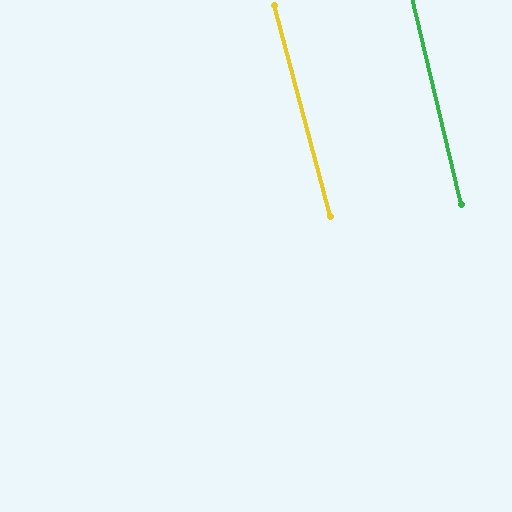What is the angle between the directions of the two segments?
Approximately 2 degrees.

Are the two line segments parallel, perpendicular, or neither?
Parallel — their directions differ by only 1.8°.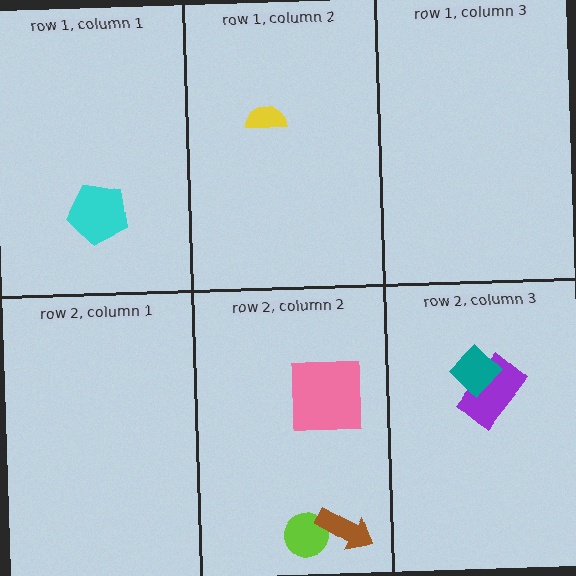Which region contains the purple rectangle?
The row 2, column 3 region.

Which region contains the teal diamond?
The row 2, column 3 region.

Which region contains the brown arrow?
The row 2, column 2 region.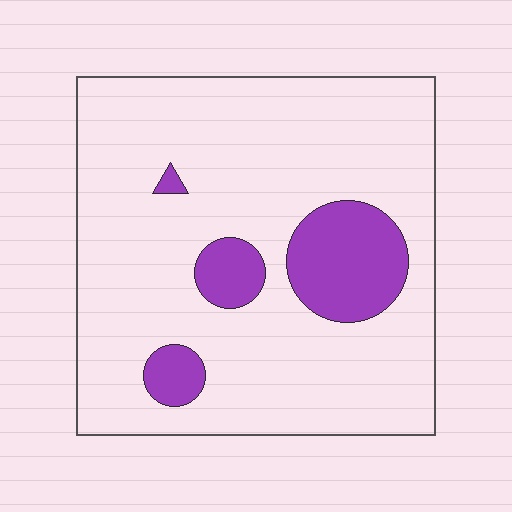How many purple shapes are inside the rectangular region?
4.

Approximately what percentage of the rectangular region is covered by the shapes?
Approximately 15%.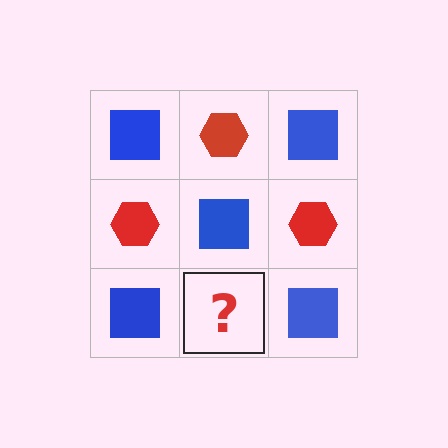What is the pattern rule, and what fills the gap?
The rule is that it alternates blue square and red hexagon in a checkerboard pattern. The gap should be filled with a red hexagon.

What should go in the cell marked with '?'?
The missing cell should contain a red hexagon.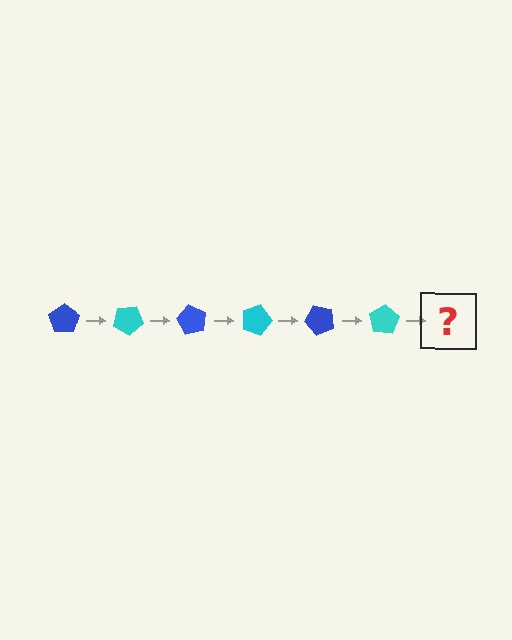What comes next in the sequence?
The next element should be a blue pentagon, rotated 180 degrees from the start.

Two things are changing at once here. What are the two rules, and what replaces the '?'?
The two rules are that it rotates 30 degrees each step and the color cycles through blue and cyan. The '?' should be a blue pentagon, rotated 180 degrees from the start.